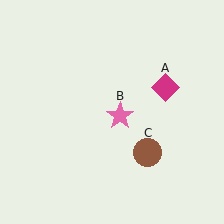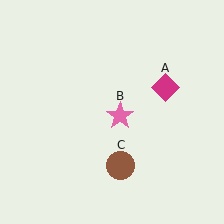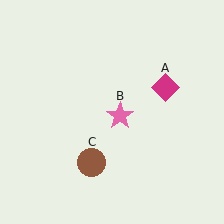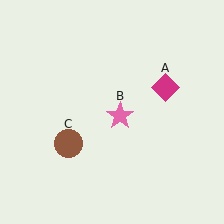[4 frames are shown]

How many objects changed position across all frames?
1 object changed position: brown circle (object C).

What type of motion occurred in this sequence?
The brown circle (object C) rotated clockwise around the center of the scene.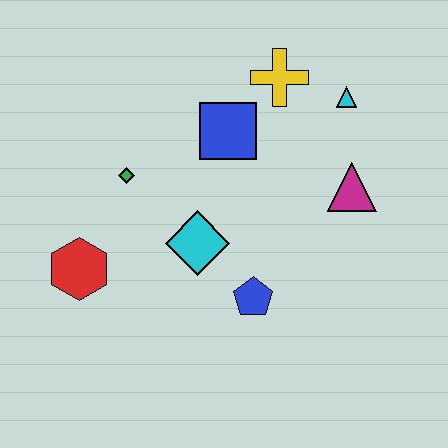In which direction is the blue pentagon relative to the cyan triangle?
The blue pentagon is below the cyan triangle.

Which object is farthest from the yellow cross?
The red hexagon is farthest from the yellow cross.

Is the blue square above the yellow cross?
No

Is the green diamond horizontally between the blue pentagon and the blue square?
No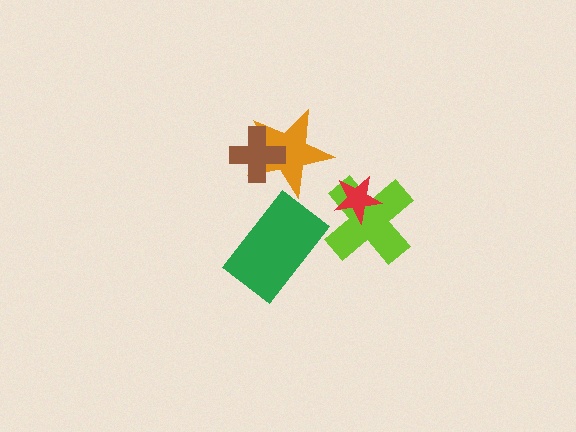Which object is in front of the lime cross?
The red star is in front of the lime cross.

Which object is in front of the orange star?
The brown cross is in front of the orange star.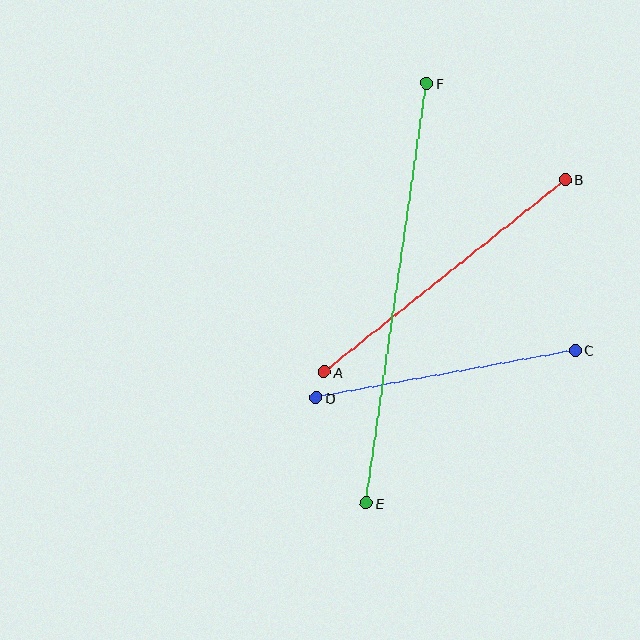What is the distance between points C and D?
The distance is approximately 263 pixels.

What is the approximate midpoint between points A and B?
The midpoint is at approximately (445, 276) pixels.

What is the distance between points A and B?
The distance is approximately 308 pixels.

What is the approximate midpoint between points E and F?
The midpoint is at approximately (396, 293) pixels.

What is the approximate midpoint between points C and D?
The midpoint is at approximately (445, 374) pixels.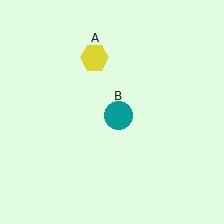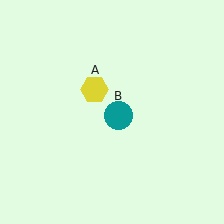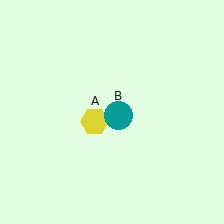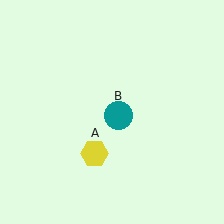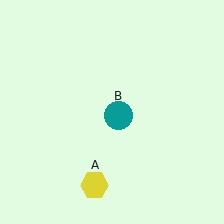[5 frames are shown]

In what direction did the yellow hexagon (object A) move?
The yellow hexagon (object A) moved down.